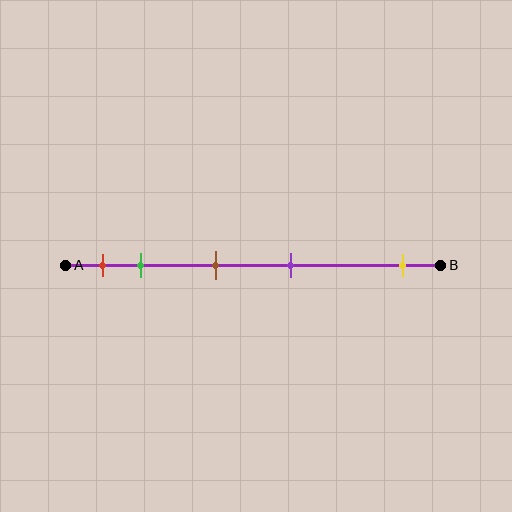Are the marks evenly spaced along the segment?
No, the marks are not evenly spaced.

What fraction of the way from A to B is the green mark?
The green mark is approximately 20% (0.2) of the way from A to B.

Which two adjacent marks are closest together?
The red and green marks are the closest adjacent pair.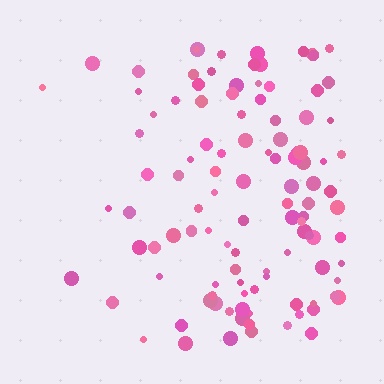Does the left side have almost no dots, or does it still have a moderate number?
Still a moderate number, just noticeably fewer than the right.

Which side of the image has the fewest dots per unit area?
The left.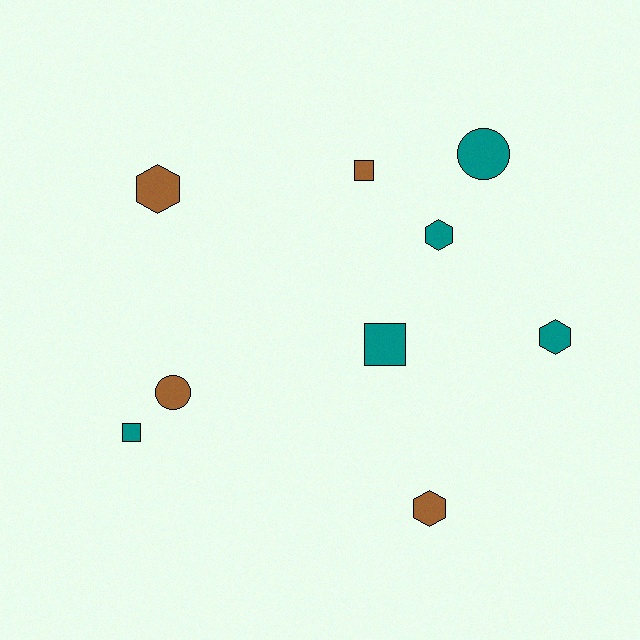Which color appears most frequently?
Teal, with 5 objects.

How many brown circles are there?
There is 1 brown circle.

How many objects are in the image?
There are 9 objects.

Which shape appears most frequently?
Hexagon, with 4 objects.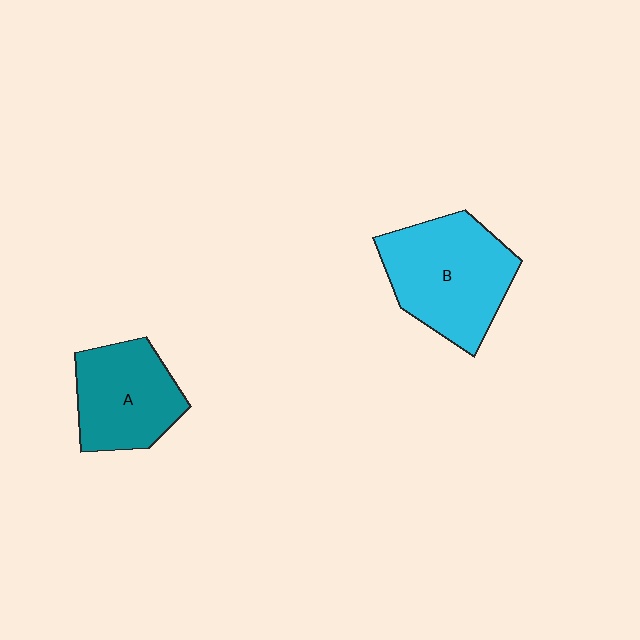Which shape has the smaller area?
Shape A (teal).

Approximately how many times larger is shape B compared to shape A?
Approximately 1.3 times.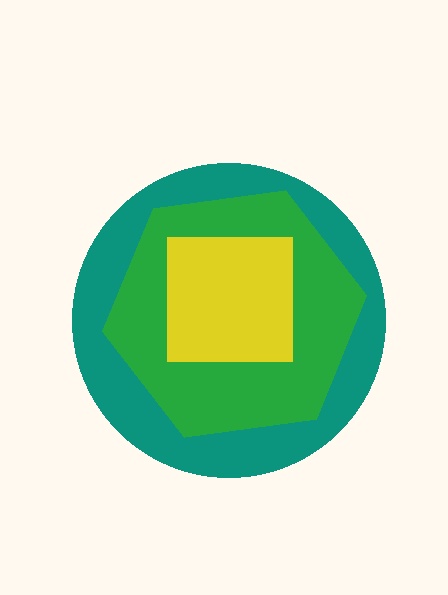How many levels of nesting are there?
3.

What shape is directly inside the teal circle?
The green hexagon.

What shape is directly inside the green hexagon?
The yellow square.